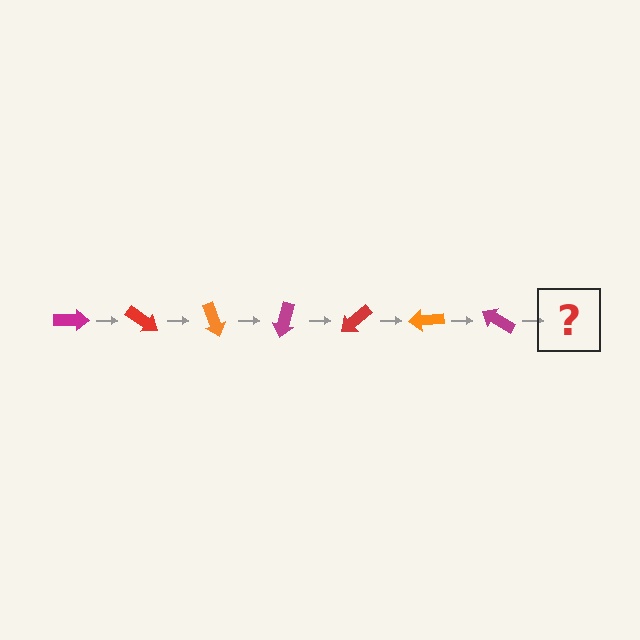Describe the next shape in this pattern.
It should be a red arrow, rotated 245 degrees from the start.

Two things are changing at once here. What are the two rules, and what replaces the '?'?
The two rules are that it rotates 35 degrees each step and the color cycles through magenta, red, and orange. The '?' should be a red arrow, rotated 245 degrees from the start.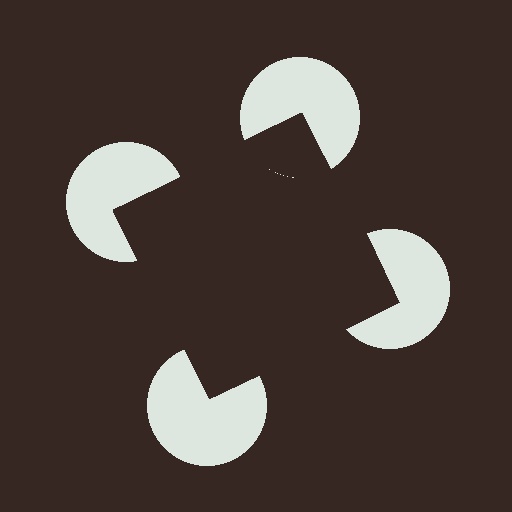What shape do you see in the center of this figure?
An illusory square — its edges are inferred from the aligned wedge cuts in the pac-man discs, not physically drawn.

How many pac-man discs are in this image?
There are 4 — one at each vertex of the illusory square.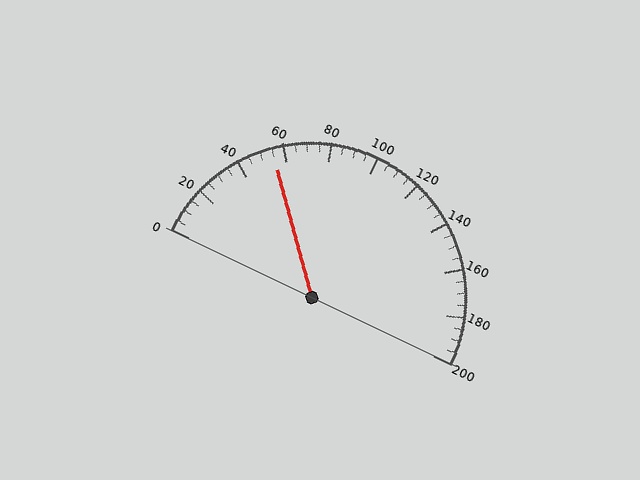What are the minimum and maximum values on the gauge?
The gauge ranges from 0 to 200.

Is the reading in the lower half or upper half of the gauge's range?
The reading is in the lower half of the range (0 to 200).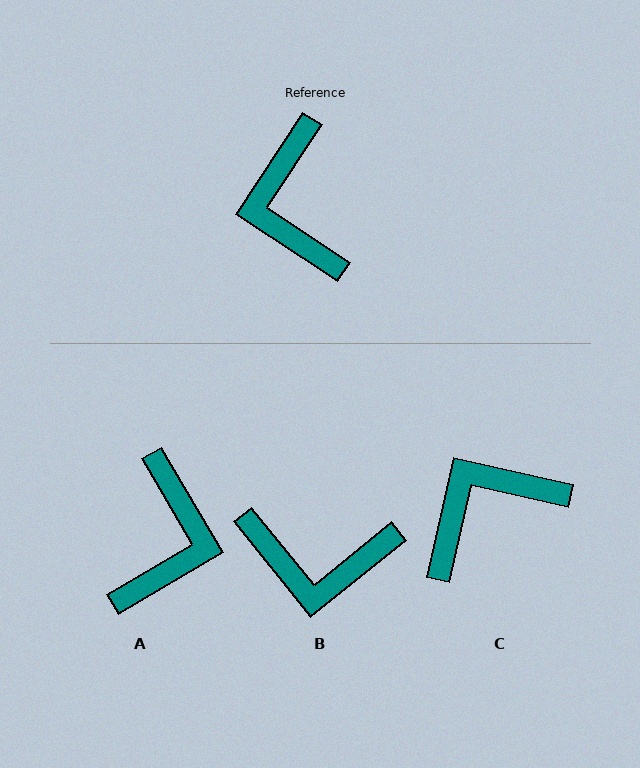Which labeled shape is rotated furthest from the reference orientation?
A, about 154 degrees away.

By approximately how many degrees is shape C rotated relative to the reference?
Approximately 69 degrees clockwise.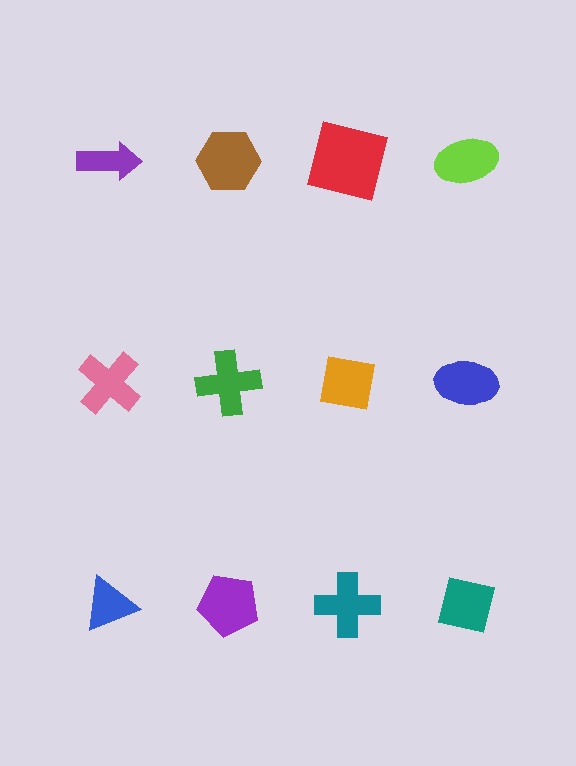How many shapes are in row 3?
4 shapes.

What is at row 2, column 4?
A blue ellipse.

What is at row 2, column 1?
A pink cross.